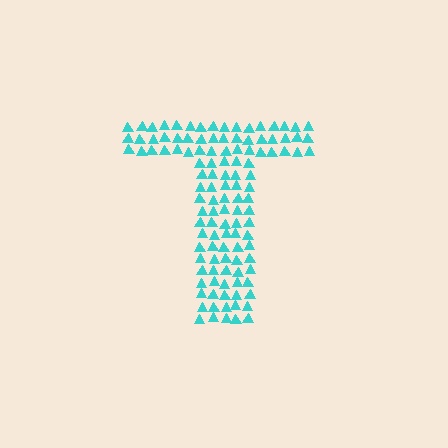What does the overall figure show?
The overall figure shows the letter T.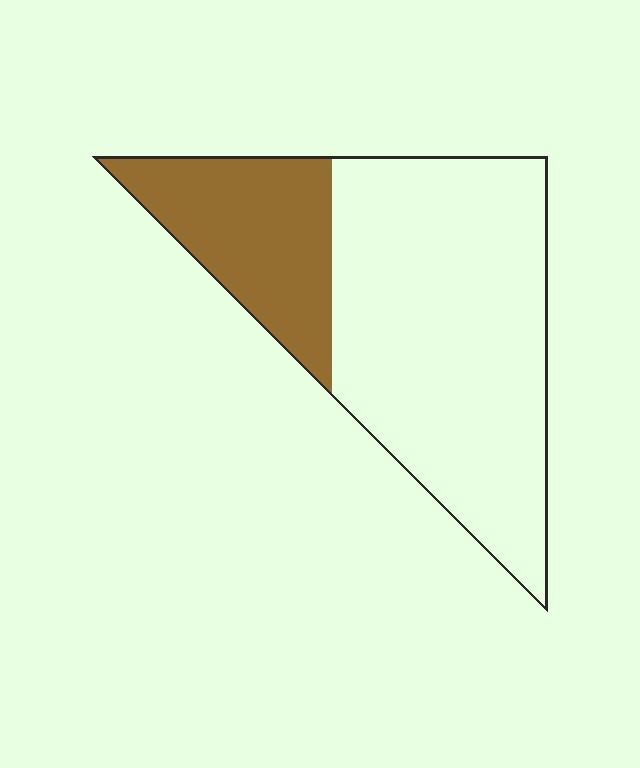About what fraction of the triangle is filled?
About one quarter (1/4).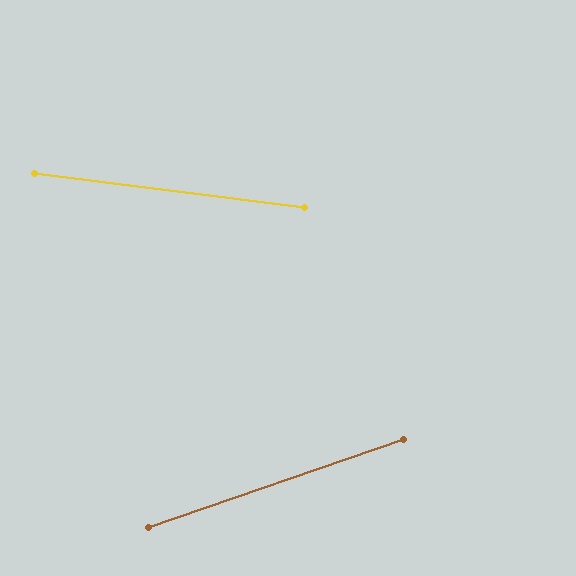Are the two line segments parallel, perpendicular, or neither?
Neither parallel nor perpendicular — they differ by about 26°.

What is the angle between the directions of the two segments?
Approximately 26 degrees.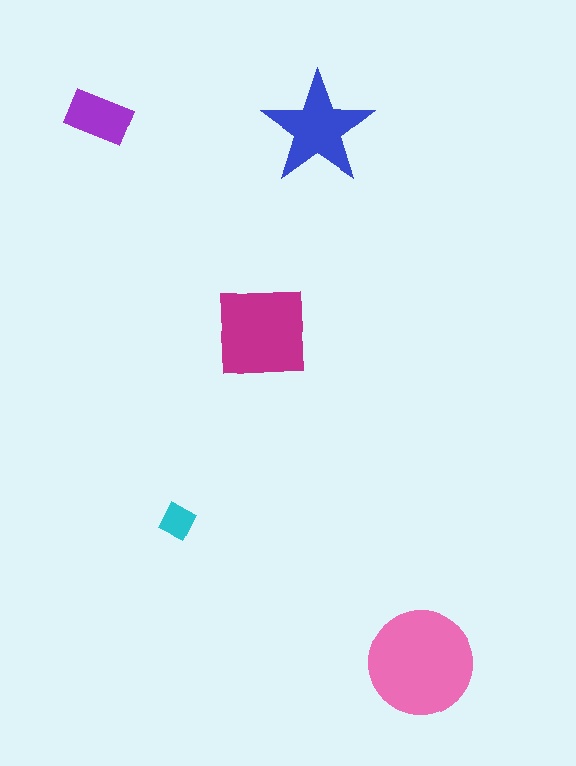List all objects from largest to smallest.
The pink circle, the magenta square, the blue star, the purple rectangle, the cyan diamond.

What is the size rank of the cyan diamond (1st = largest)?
5th.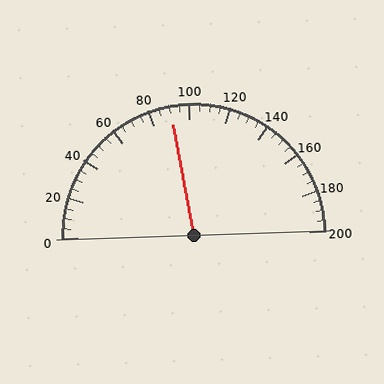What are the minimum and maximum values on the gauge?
The gauge ranges from 0 to 200.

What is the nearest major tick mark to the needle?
The nearest major tick mark is 80.